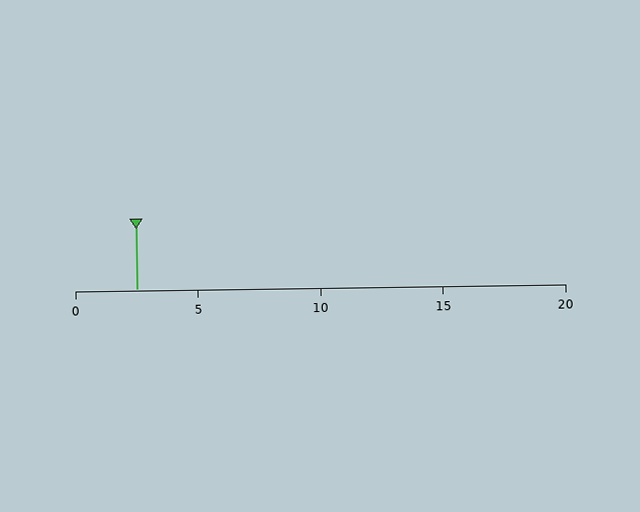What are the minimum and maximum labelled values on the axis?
The axis runs from 0 to 20.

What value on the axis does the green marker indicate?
The marker indicates approximately 2.5.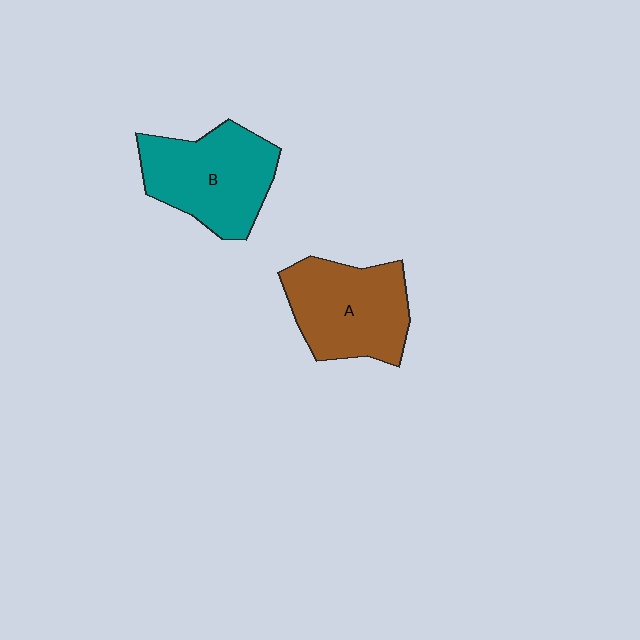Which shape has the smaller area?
Shape A (brown).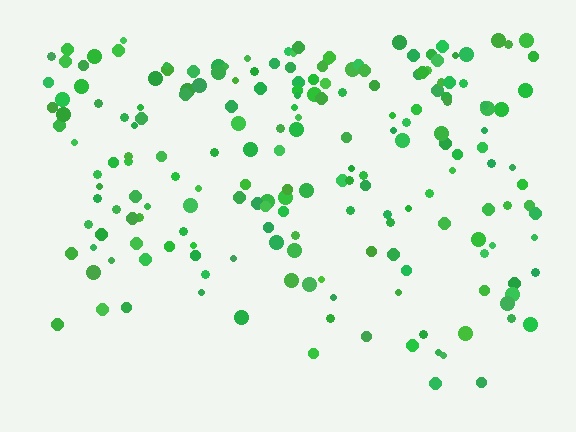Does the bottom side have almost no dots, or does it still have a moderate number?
Still a moderate number, just noticeably fewer than the top.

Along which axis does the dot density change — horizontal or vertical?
Vertical.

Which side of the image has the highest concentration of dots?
The top.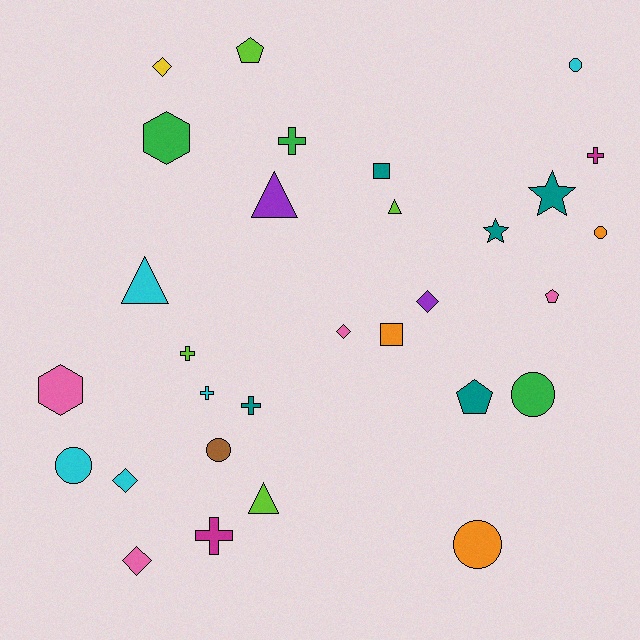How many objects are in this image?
There are 30 objects.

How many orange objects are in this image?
There are 3 orange objects.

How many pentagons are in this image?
There are 3 pentagons.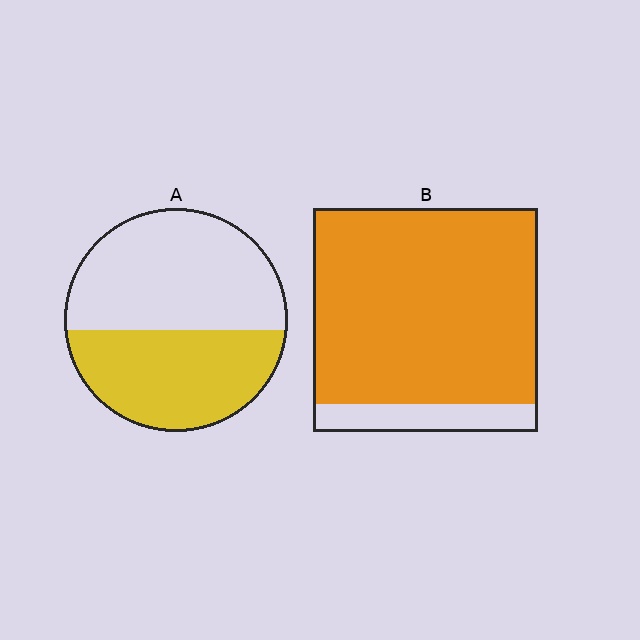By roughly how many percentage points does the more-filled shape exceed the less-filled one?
By roughly 45 percentage points (B over A).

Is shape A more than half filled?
No.